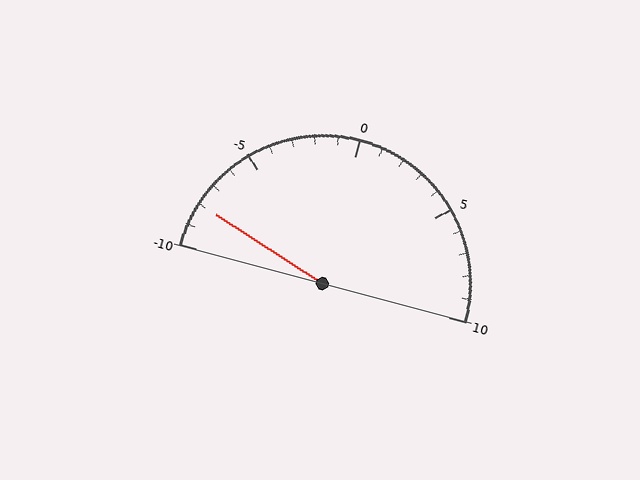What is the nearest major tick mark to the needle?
The nearest major tick mark is -10.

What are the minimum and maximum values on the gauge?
The gauge ranges from -10 to 10.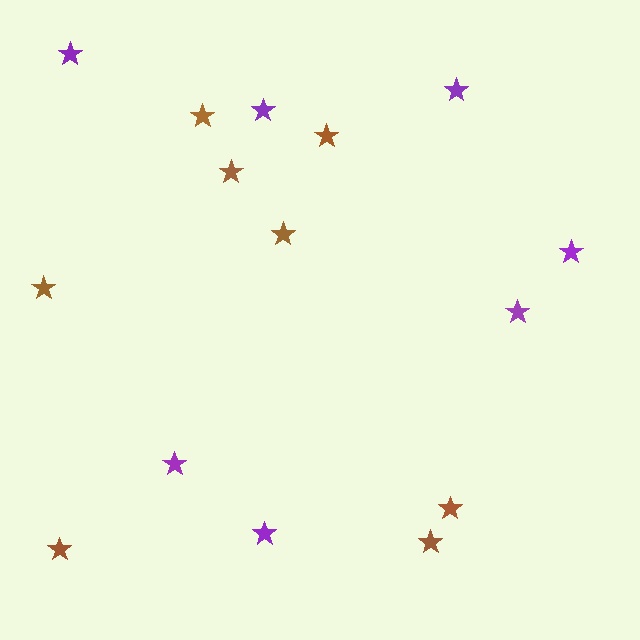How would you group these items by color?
There are 2 groups: one group of purple stars (7) and one group of brown stars (8).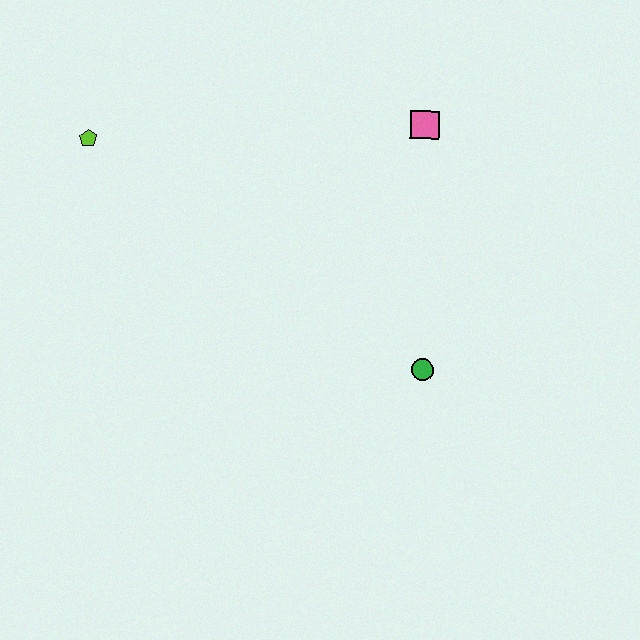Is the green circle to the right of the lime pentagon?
Yes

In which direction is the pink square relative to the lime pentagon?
The pink square is to the right of the lime pentagon.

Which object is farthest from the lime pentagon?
The green circle is farthest from the lime pentagon.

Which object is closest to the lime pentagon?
The pink square is closest to the lime pentagon.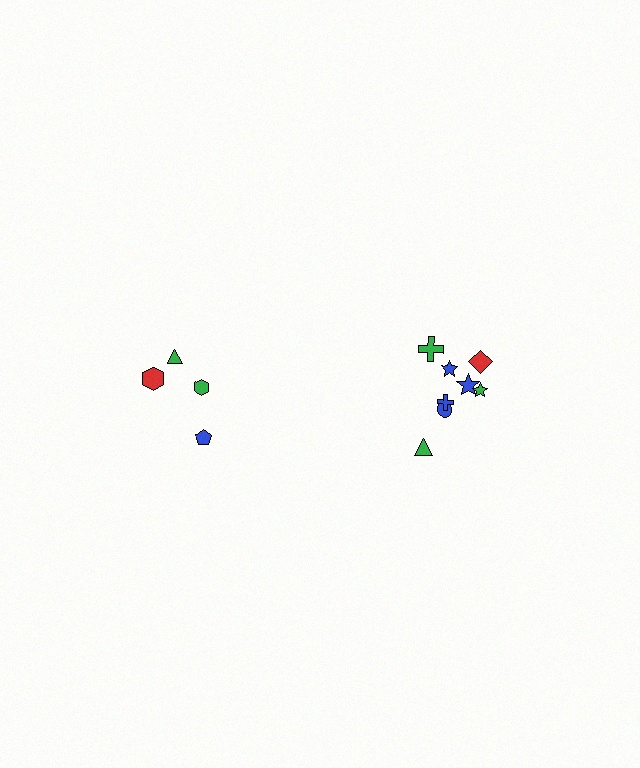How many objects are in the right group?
There are 8 objects.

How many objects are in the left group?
There are 4 objects.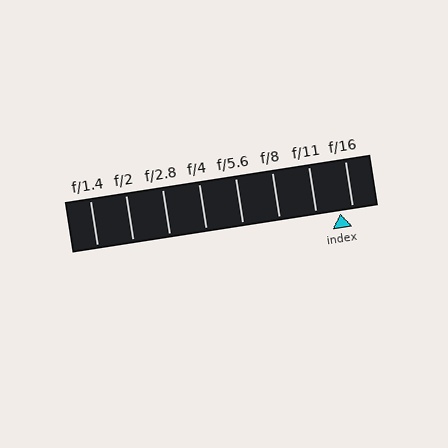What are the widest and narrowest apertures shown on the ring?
The widest aperture shown is f/1.4 and the narrowest is f/16.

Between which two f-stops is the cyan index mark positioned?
The index mark is between f/11 and f/16.